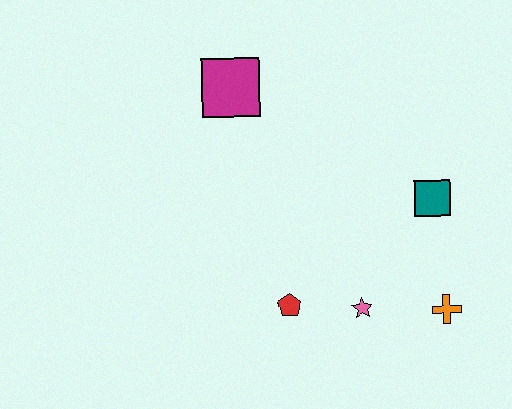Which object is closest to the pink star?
The red pentagon is closest to the pink star.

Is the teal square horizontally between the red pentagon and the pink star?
No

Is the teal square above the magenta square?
No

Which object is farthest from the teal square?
The magenta square is farthest from the teal square.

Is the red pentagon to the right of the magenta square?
Yes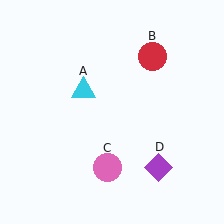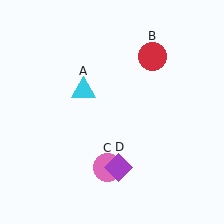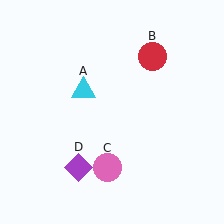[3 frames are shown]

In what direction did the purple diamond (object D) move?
The purple diamond (object D) moved left.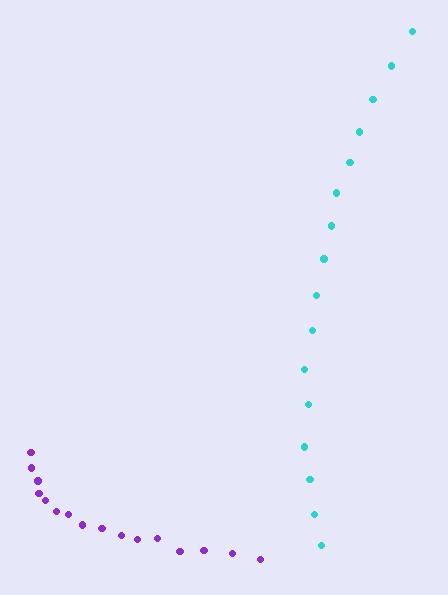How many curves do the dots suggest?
There are 2 distinct paths.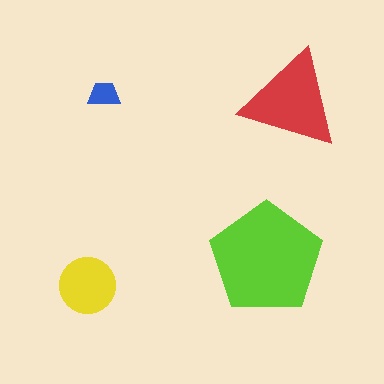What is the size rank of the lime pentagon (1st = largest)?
1st.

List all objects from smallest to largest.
The blue trapezoid, the yellow circle, the red triangle, the lime pentagon.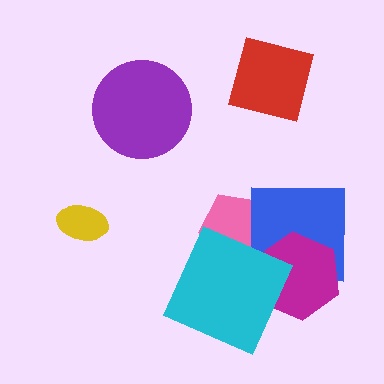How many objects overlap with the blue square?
2 objects overlap with the blue square.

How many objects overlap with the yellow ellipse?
0 objects overlap with the yellow ellipse.